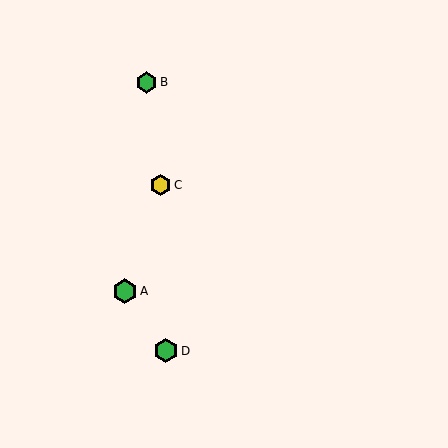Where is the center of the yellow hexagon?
The center of the yellow hexagon is at (161, 185).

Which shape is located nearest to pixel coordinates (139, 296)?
The green hexagon (labeled A) at (125, 291) is nearest to that location.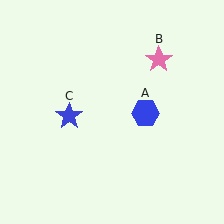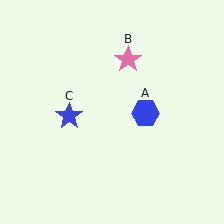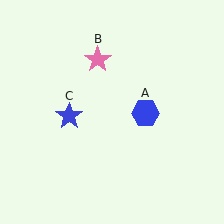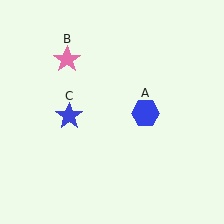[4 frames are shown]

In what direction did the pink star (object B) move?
The pink star (object B) moved left.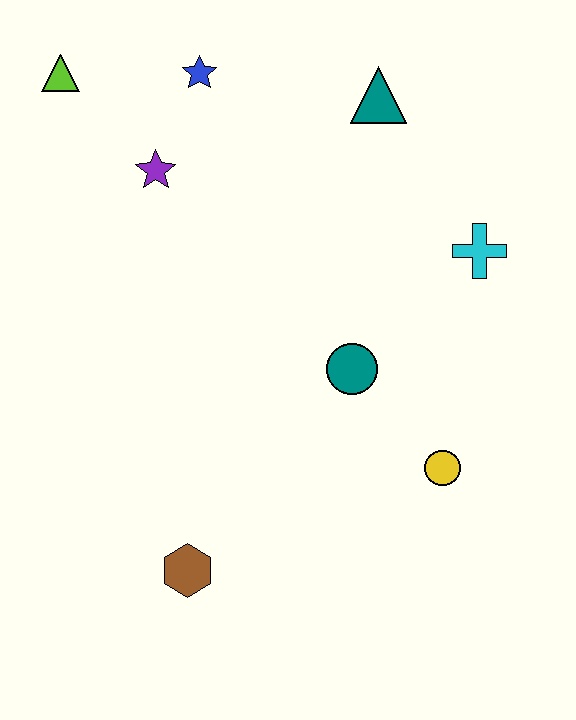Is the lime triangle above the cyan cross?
Yes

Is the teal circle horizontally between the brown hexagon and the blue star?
No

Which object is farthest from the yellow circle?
The lime triangle is farthest from the yellow circle.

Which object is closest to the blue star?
The purple star is closest to the blue star.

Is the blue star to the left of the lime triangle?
No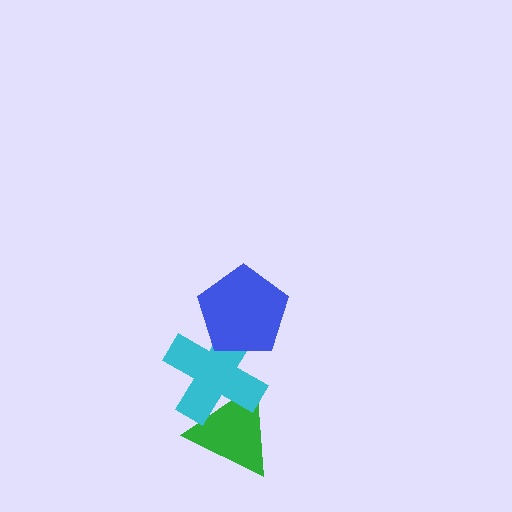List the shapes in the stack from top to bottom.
From top to bottom: the blue pentagon, the cyan cross, the green triangle.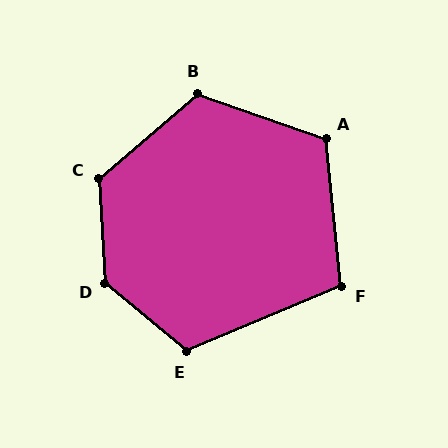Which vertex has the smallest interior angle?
F, at approximately 107 degrees.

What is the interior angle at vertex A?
Approximately 115 degrees (obtuse).